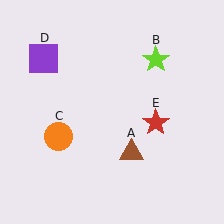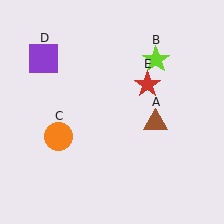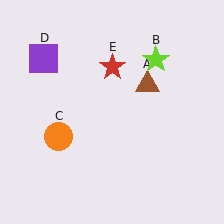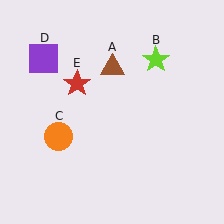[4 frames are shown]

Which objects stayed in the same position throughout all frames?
Lime star (object B) and orange circle (object C) and purple square (object D) remained stationary.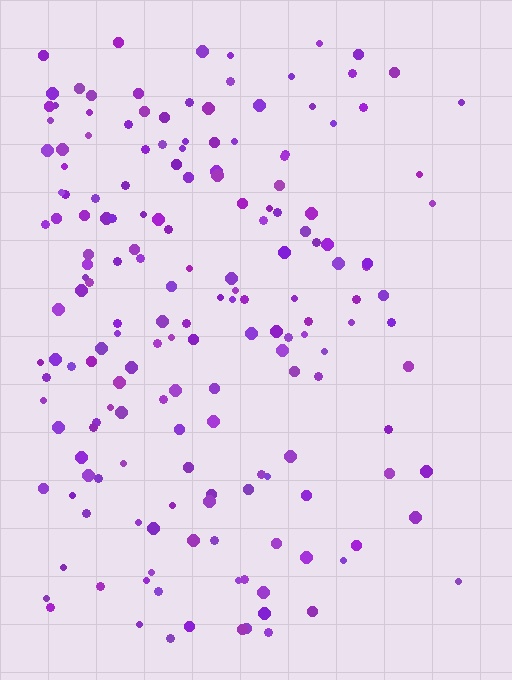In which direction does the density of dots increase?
From right to left, with the left side densest.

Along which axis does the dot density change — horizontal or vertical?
Horizontal.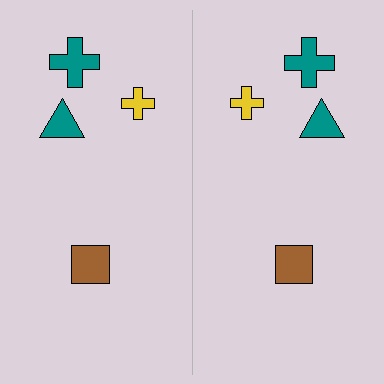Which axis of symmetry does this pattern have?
The pattern has a vertical axis of symmetry running through the center of the image.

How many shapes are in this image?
There are 8 shapes in this image.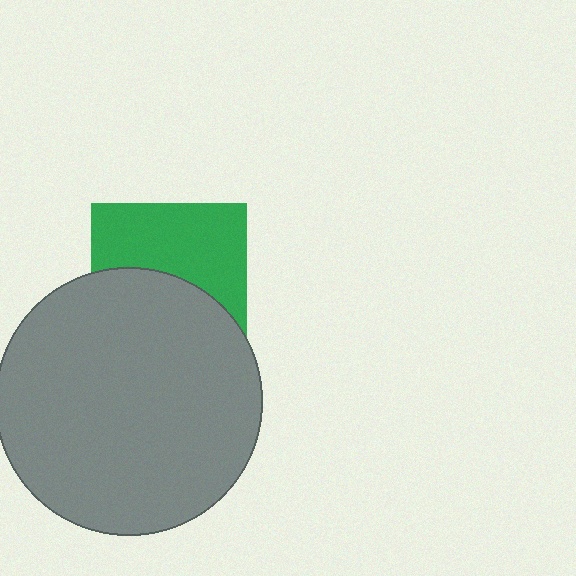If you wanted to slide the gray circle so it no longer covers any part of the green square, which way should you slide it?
Slide it down — that is the most direct way to separate the two shapes.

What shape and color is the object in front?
The object in front is a gray circle.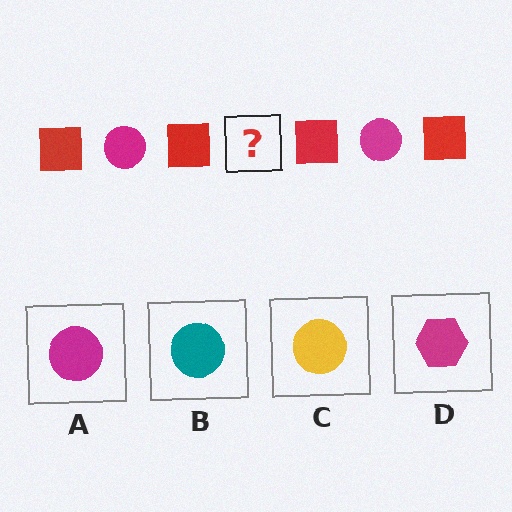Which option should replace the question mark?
Option A.